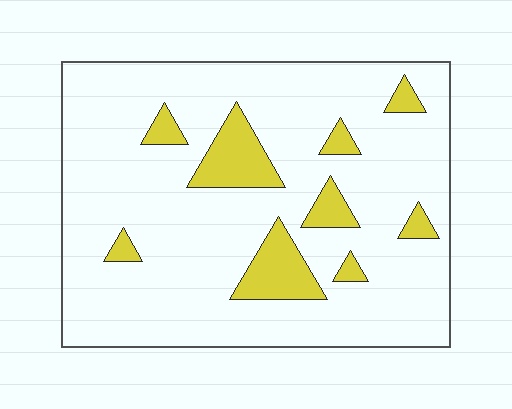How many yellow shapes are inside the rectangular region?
9.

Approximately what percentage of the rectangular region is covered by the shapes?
Approximately 15%.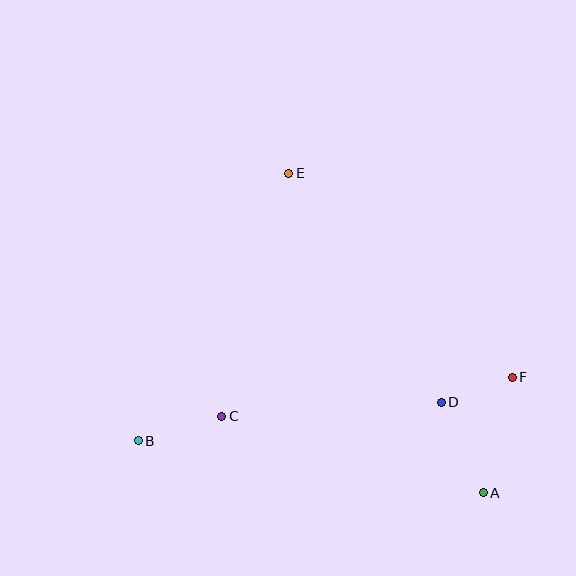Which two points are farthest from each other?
Points B and F are farthest from each other.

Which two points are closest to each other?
Points D and F are closest to each other.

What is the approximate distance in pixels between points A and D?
The distance between A and D is approximately 100 pixels.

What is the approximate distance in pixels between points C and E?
The distance between C and E is approximately 252 pixels.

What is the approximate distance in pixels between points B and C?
The distance between B and C is approximately 87 pixels.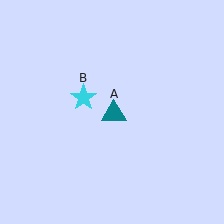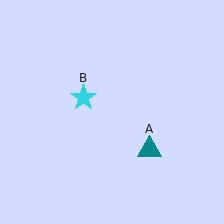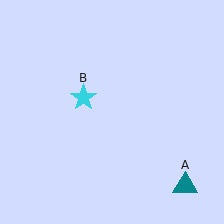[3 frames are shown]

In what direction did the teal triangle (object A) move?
The teal triangle (object A) moved down and to the right.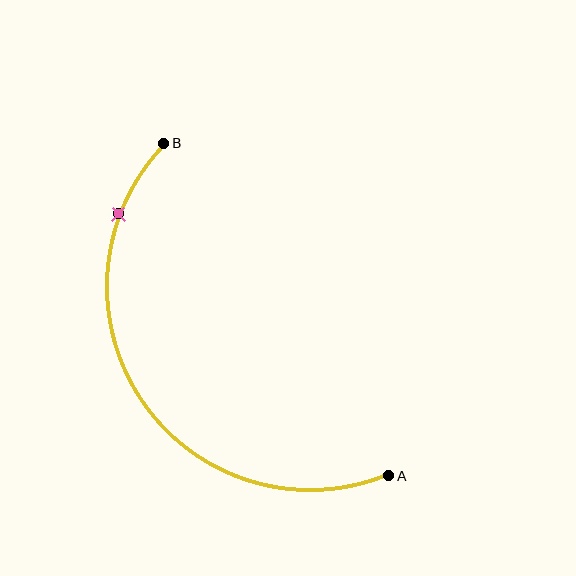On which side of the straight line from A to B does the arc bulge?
The arc bulges below and to the left of the straight line connecting A and B.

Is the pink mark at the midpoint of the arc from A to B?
No. The pink mark lies on the arc but is closer to endpoint B. The arc midpoint would be at the point on the curve equidistant along the arc from both A and B.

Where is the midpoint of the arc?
The arc midpoint is the point on the curve farthest from the straight line joining A and B. It sits below and to the left of that line.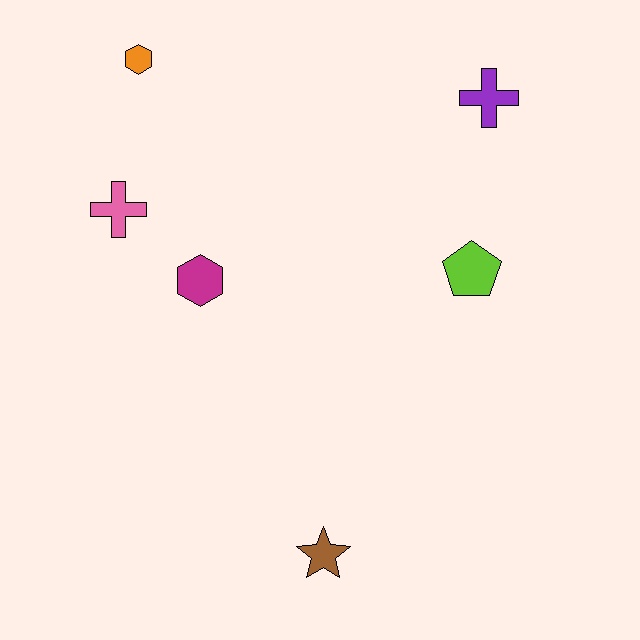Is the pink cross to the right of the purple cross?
No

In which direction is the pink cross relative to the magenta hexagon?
The pink cross is to the left of the magenta hexagon.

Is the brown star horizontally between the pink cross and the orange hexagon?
No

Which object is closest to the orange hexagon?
The pink cross is closest to the orange hexagon.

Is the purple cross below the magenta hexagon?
No